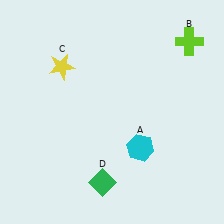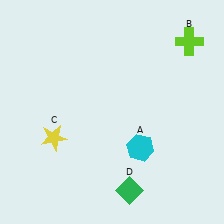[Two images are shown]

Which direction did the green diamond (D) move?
The green diamond (D) moved right.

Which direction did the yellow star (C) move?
The yellow star (C) moved down.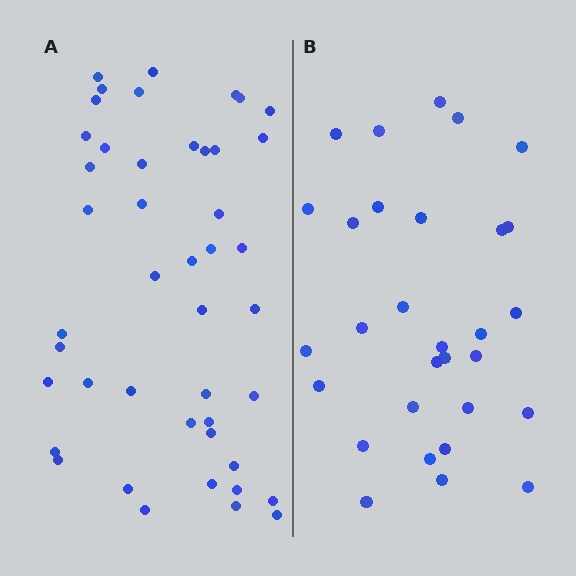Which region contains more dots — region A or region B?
Region A (the left region) has more dots.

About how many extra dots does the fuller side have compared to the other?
Region A has approximately 15 more dots than region B.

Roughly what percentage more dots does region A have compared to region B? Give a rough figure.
About 50% more.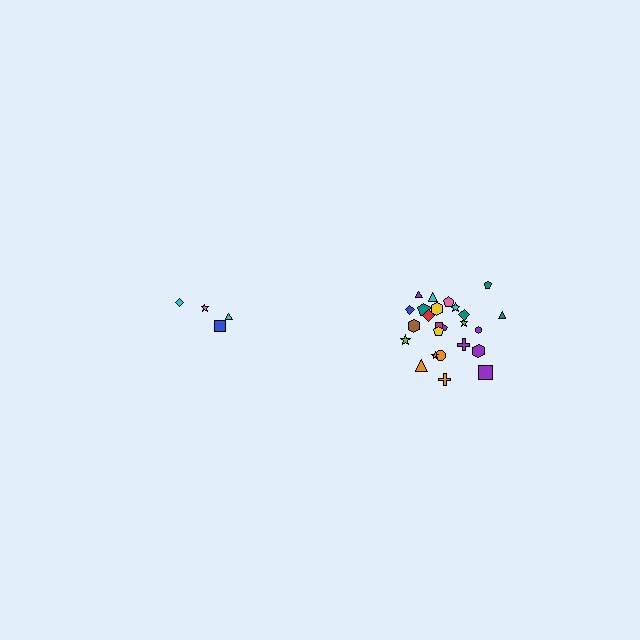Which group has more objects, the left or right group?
The right group.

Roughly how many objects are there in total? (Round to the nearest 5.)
Roughly 30 objects in total.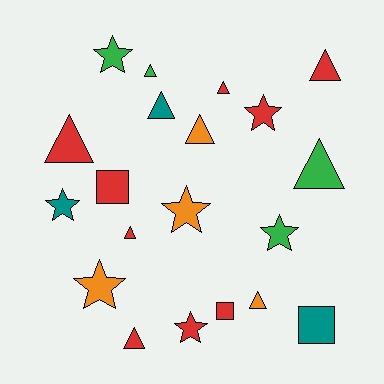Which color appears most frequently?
Red, with 9 objects.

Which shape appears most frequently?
Triangle, with 10 objects.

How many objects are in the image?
There are 20 objects.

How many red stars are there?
There are 2 red stars.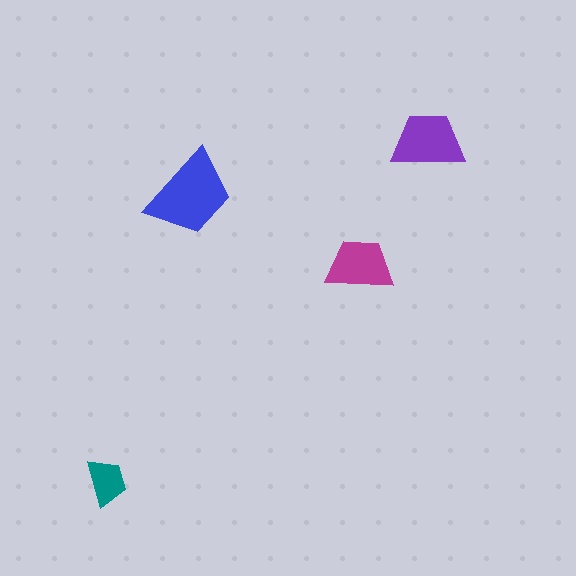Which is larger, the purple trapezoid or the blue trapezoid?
The blue one.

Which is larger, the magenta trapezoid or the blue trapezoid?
The blue one.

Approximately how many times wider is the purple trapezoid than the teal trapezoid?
About 1.5 times wider.